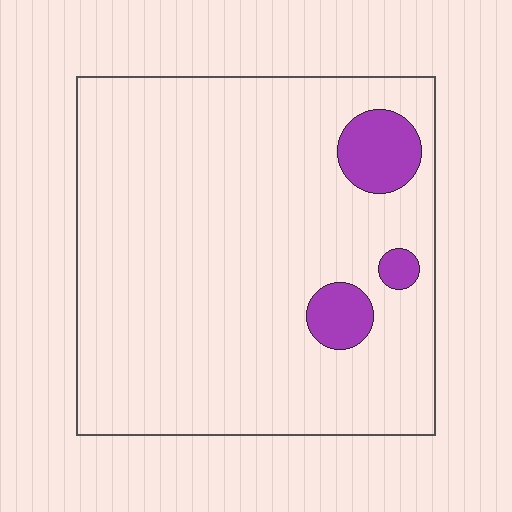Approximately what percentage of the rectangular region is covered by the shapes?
Approximately 10%.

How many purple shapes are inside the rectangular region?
3.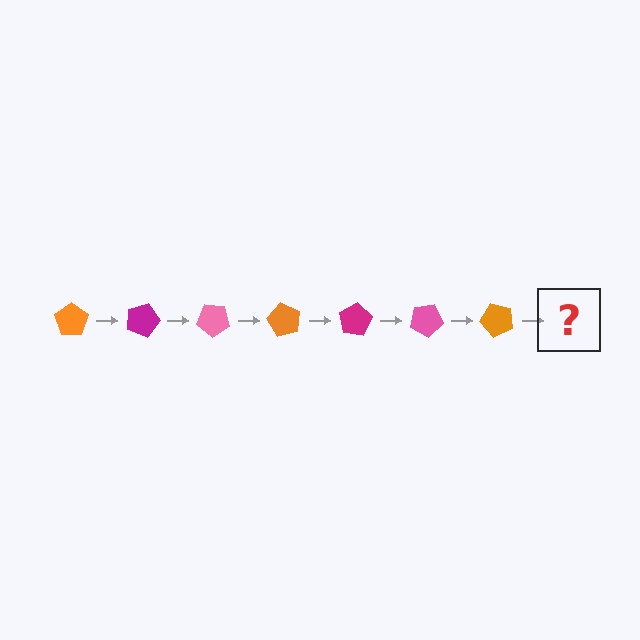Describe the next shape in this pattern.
It should be a magenta pentagon, rotated 140 degrees from the start.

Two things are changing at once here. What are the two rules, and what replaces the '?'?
The two rules are that it rotates 20 degrees each step and the color cycles through orange, magenta, and pink. The '?' should be a magenta pentagon, rotated 140 degrees from the start.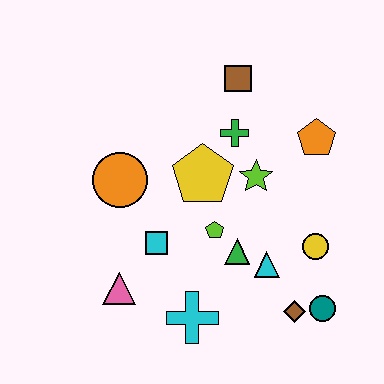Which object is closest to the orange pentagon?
The lime star is closest to the orange pentagon.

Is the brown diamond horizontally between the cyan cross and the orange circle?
No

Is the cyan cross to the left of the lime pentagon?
Yes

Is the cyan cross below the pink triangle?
Yes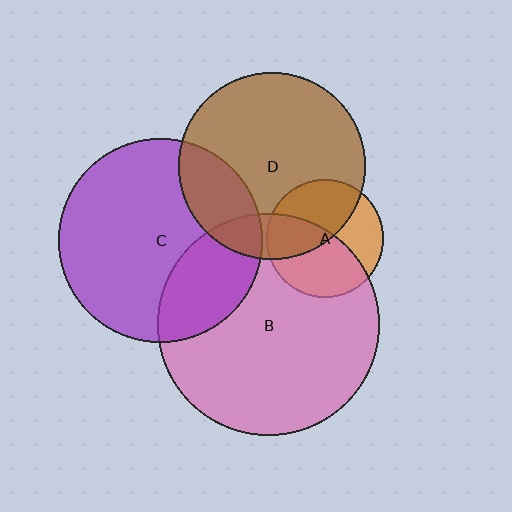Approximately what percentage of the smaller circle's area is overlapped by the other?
Approximately 25%.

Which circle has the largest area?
Circle B (pink).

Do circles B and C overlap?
Yes.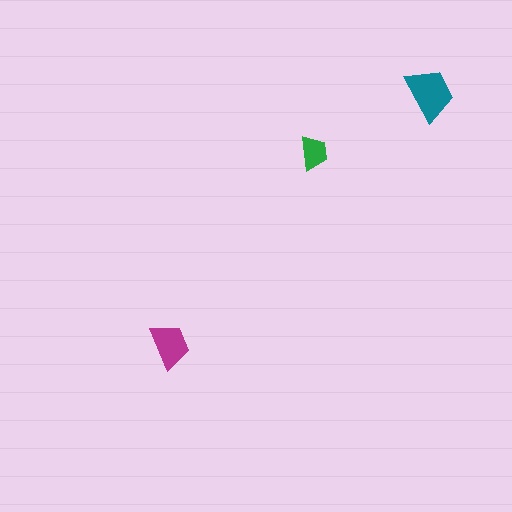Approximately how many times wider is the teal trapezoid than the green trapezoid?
About 1.5 times wider.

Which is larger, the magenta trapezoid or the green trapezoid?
The magenta one.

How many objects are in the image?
There are 3 objects in the image.